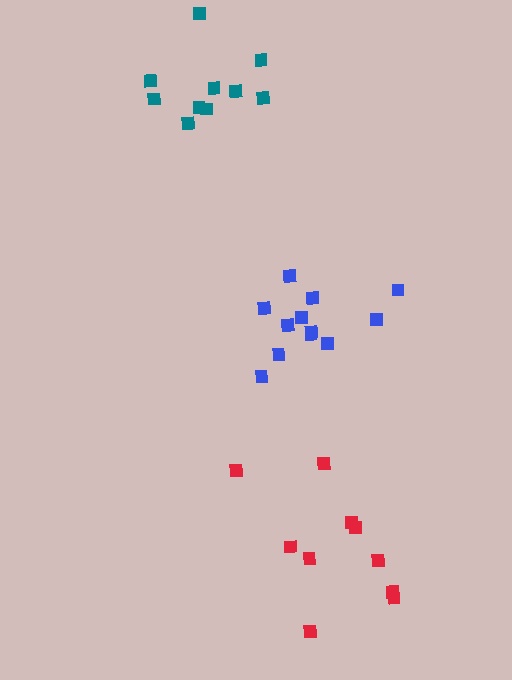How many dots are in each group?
Group 1: 10 dots, Group 2: 12 dots, Group 3: 10 dots (32 total).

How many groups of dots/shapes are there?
There are 3 groups.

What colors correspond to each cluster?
The clusters are colored: red, blue, teal.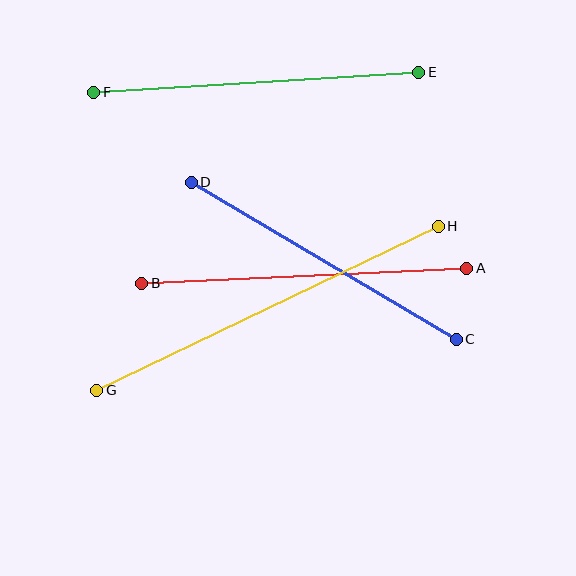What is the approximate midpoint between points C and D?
The midpoint is at approximately (324, 261) pixels.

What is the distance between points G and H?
The distance is approximately 379 pixels.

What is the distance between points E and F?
The distance is approximately 326 pixels.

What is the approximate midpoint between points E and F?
The midpoint is at approximately (256, 82) pixels.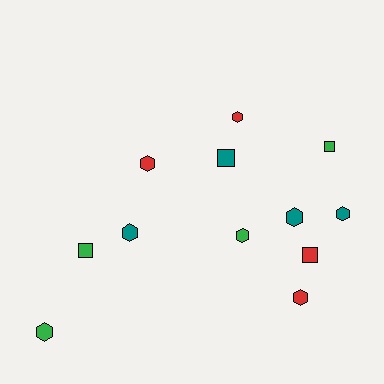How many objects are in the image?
There are 12 objects.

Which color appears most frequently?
Teal, with 4 objects.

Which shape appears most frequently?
Hexagon, with 8 objects.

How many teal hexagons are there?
There are 3 teal hexagons.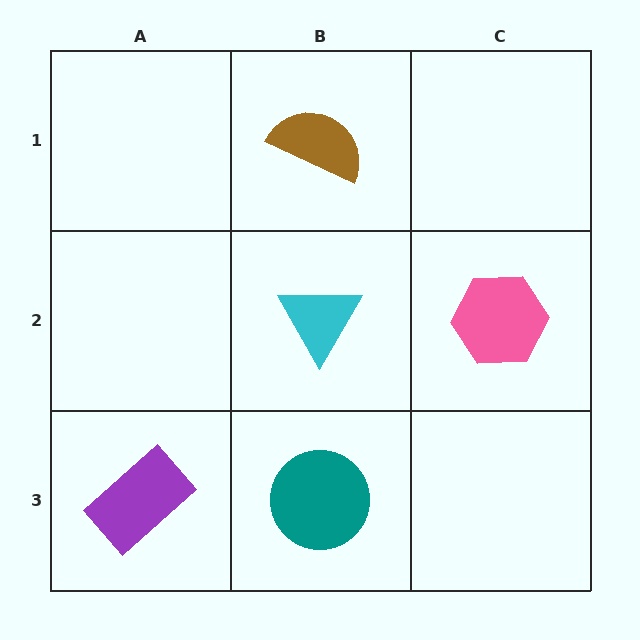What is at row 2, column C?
A pink hexagon.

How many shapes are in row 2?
2 shapes.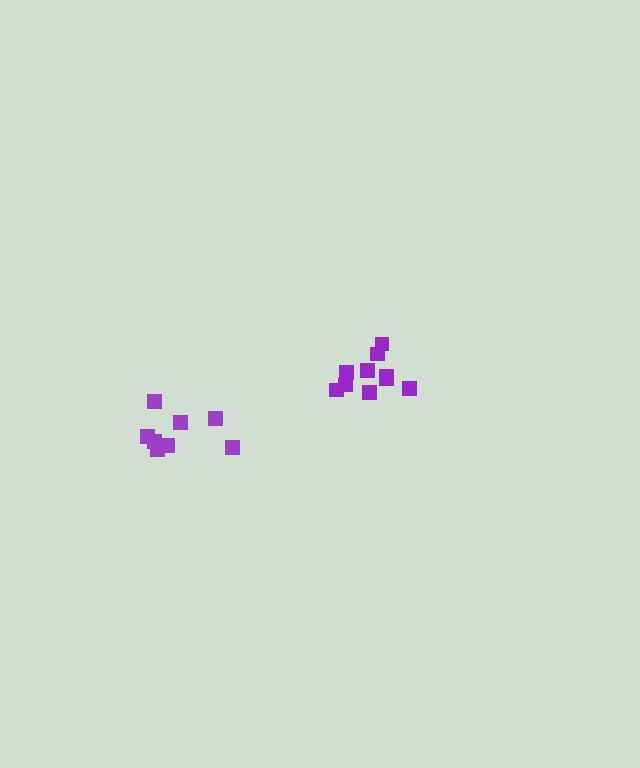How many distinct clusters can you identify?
There are 2 distinct clusters.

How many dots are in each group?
Group 1: 10 dots, Group 2: 8 dots (18 total).